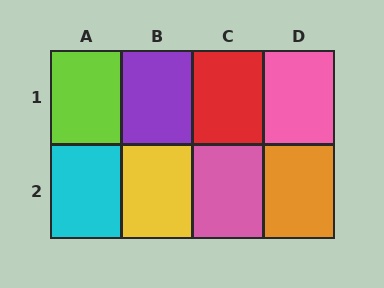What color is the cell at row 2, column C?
Pink.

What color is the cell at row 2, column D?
Orange.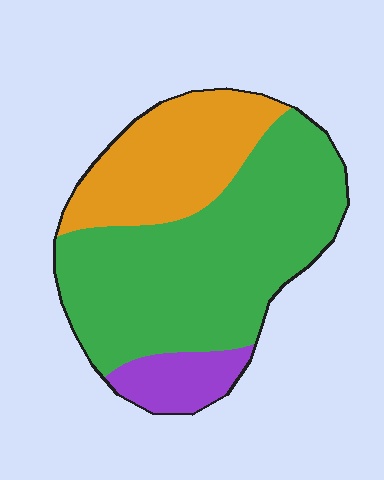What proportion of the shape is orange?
Orange covers 28% of the shape.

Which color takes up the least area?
Purple, at roughly 10%.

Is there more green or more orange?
Green.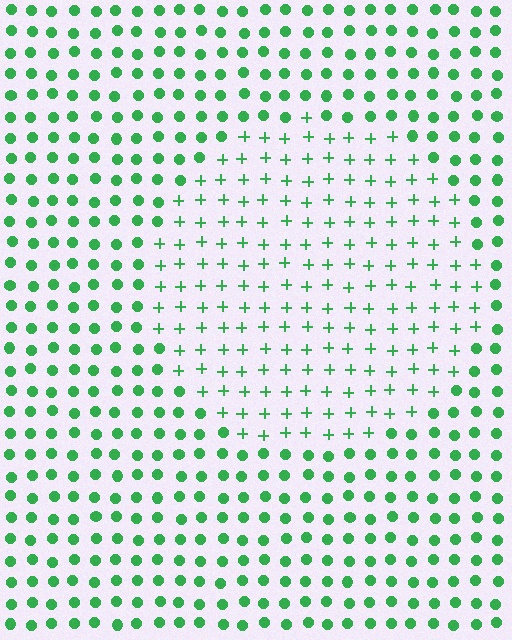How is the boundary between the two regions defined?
The boundary is defined by a change in element shape: plus signs inside vs. circles outside. All elements share the same color and spacing.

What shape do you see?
I see a circle.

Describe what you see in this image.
The image is filled with small green elements arranged in a uniform grid. A circle-shaped region contains plus signs, while the surrounding area contains circles. The boundary is defined purely by the change in element shape.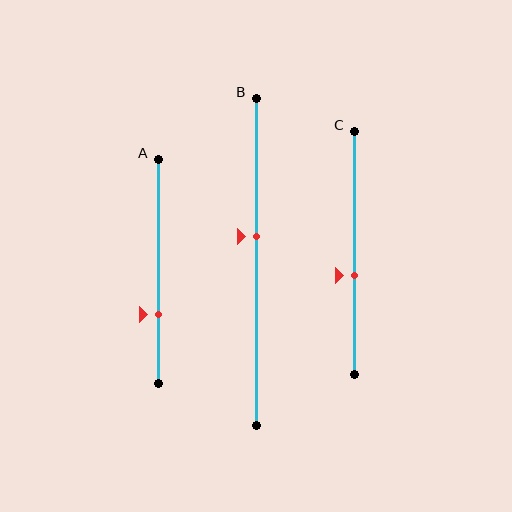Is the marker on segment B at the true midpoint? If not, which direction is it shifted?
No, the marker on segment B is shifted upward by about 8% of the segment length.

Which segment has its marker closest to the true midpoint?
Segment B has its marker closest to the true midpoint.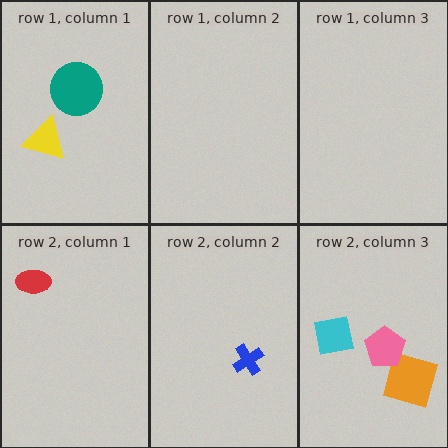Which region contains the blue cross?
The row 2, column 2 region.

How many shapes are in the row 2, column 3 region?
3.